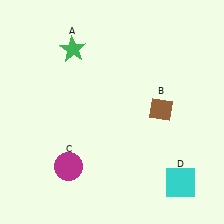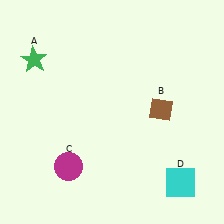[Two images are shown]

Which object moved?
The green star (A) moved left.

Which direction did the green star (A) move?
The green star (A) moved left.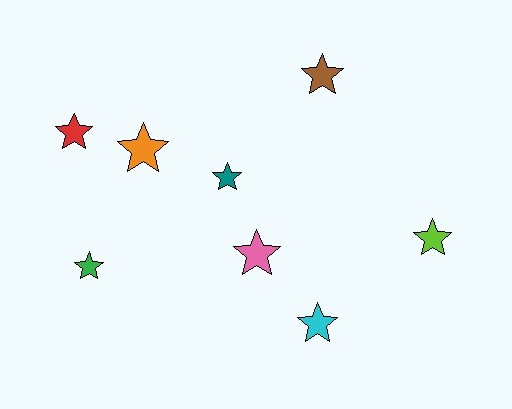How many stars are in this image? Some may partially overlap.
There are 8 stars.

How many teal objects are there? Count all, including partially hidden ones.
There is 1 teal object.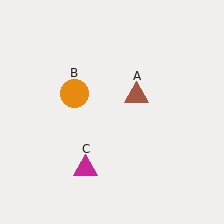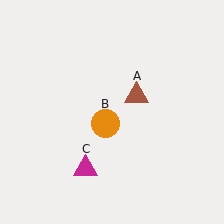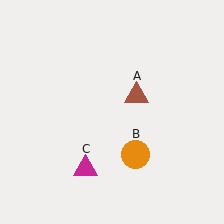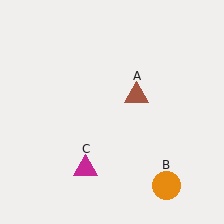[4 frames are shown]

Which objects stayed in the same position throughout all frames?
Brown triangle (object A) and magenta triangle (object C) remained stationary.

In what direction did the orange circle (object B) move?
The orange circle (object B) moved down and to the right.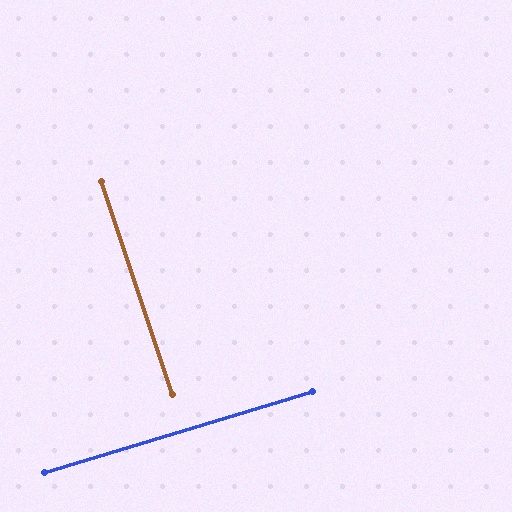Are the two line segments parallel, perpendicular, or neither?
Perpendicular — they meet at approximately 89°.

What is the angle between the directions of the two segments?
Approximately 89 degrees.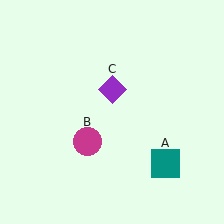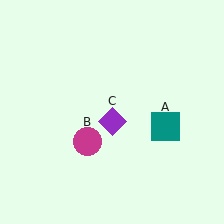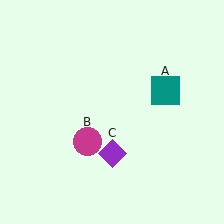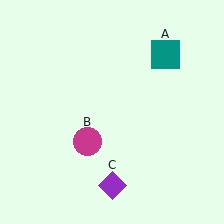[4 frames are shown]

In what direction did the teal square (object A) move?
The teal square (object A) moved up.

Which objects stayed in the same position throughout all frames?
Magenta circle (object B) remained stationary.